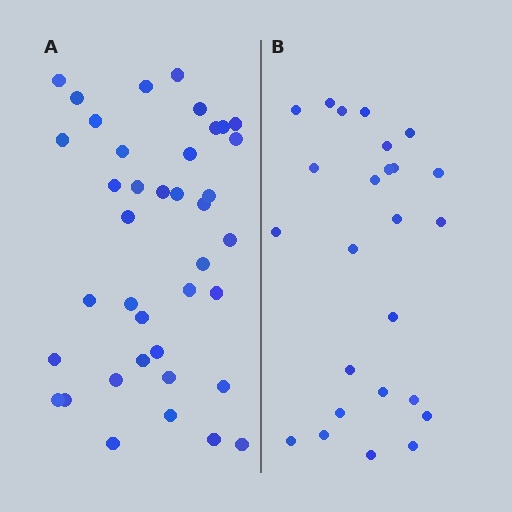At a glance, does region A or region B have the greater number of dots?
Region A (the left region) has more dots.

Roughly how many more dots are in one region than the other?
Region A has approximately 15 more dots than region B.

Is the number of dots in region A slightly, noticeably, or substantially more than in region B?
Region A has substantially more. The ratio is roughly 1.6 to 1.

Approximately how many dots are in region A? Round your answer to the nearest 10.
About 40 dots. (The exact count is 39, which rounds to 40.)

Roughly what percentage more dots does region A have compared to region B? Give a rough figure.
About 55% more.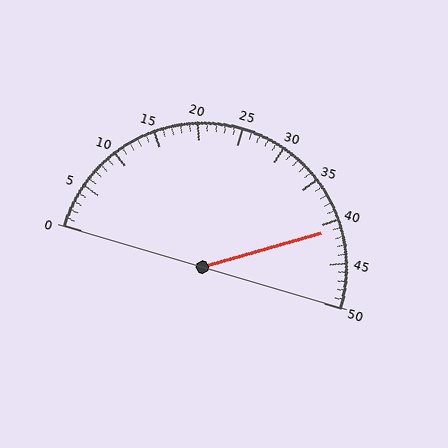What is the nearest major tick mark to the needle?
The nearest major tick mark is 40.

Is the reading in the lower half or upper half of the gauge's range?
The reading is in the upper half of the range (0 to 50).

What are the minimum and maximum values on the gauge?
The gauge ranges from 0 to 50.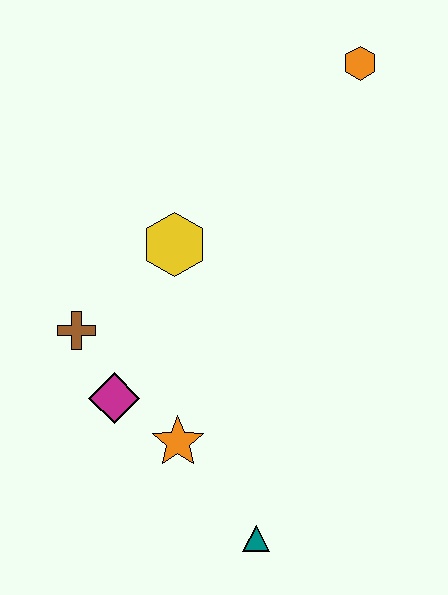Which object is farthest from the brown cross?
The orange hexagon is farthest from the brown cross.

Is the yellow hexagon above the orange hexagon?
No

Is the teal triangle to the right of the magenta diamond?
Yes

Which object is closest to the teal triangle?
The orange star is closest to the teal triangle.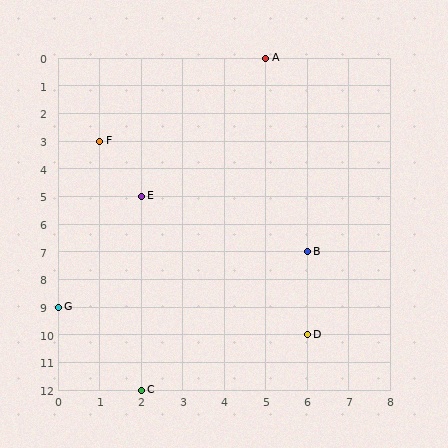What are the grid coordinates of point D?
Point D is at grid coordinates (6, 10).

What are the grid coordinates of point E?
Point E is at grid coordinates (2, 5).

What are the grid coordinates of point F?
Point F is at grid coordinates (1, 3).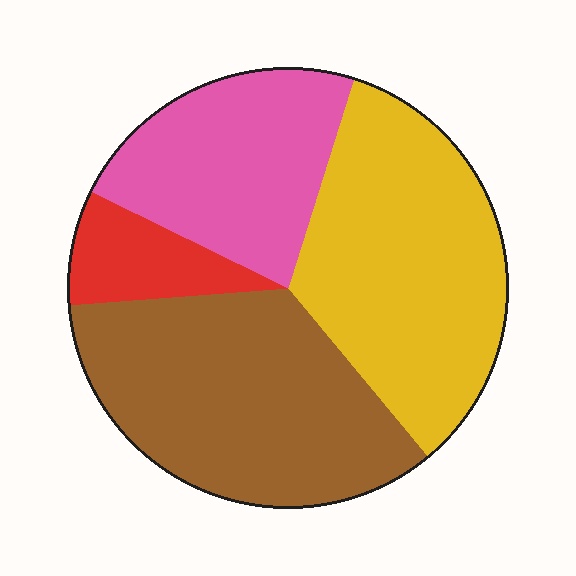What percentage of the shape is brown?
Brown takes up about one third (1/3) of the shape.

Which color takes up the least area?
Red, at roughly 10%.